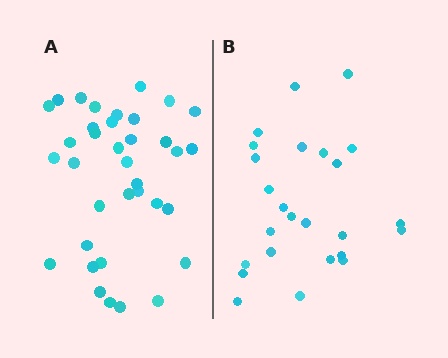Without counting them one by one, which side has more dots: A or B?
Region A (the left region) has more dots.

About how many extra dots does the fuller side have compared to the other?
Region A has roughly 12 or so more dots than region B.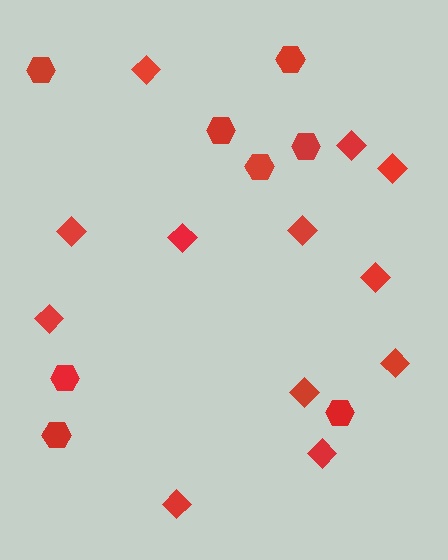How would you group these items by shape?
There are 2 groups: one group of diamonds (12) and one group of hexagons (8).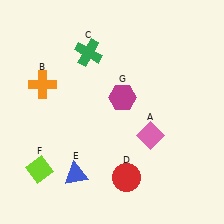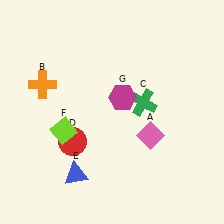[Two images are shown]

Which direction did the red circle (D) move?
The red circle (D) moved left.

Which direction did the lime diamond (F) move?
The lime diamond (F) moved up.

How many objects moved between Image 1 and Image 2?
3 objects moved between the two images.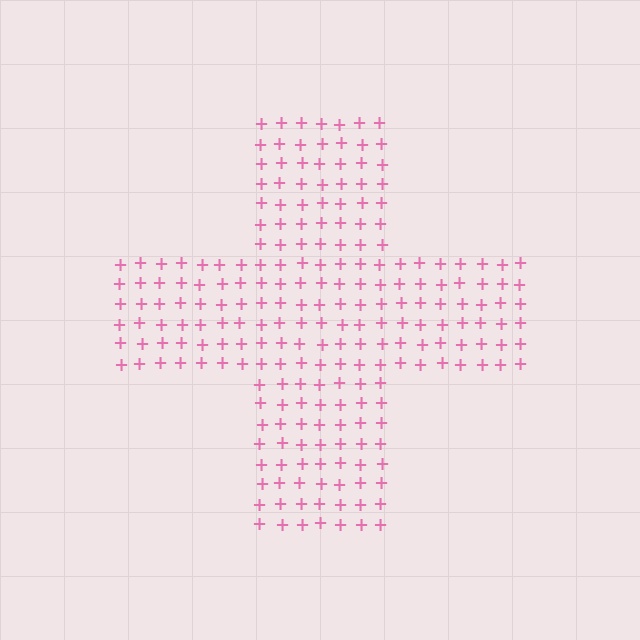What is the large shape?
The large shape is a cross.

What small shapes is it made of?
It is made of small plus signs.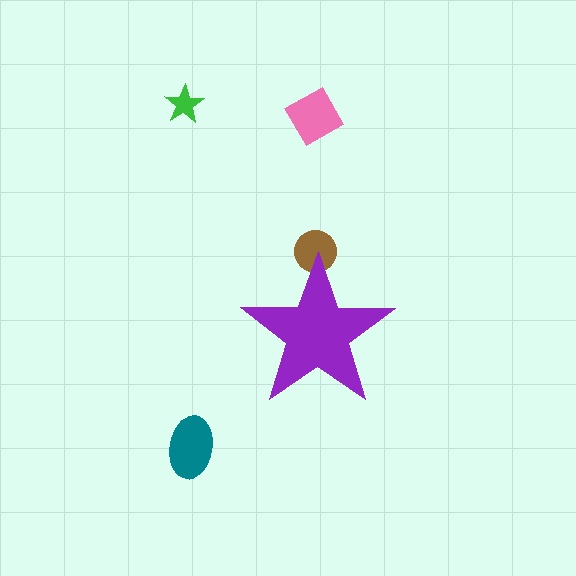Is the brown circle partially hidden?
Yes, the brown circle is partially hidden behind the purple star.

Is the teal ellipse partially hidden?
No, the teal ellipse is fully visible.